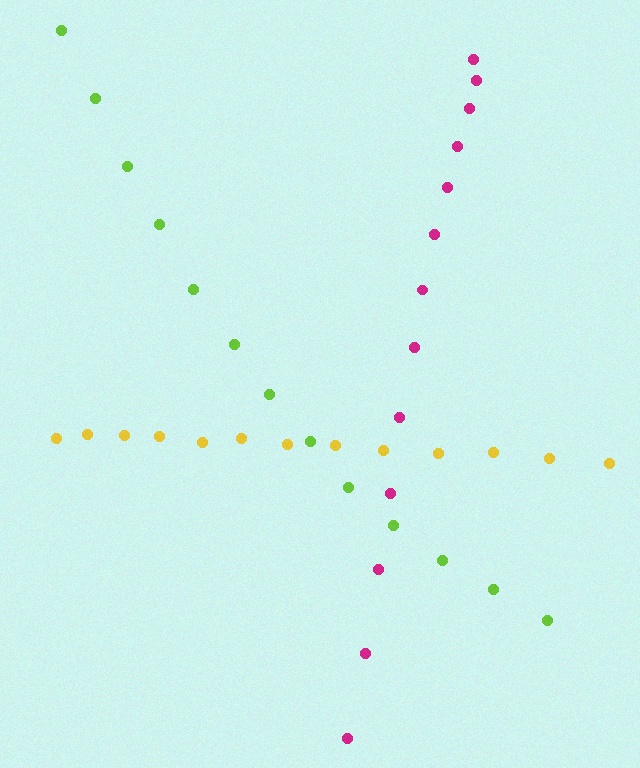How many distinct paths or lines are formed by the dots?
There are 3 distinct paths.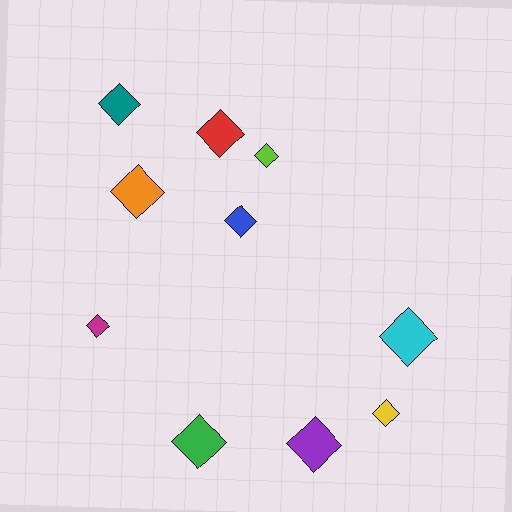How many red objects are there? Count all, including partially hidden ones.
There is 1 red object.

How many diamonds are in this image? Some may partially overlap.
There are 10 diamonds.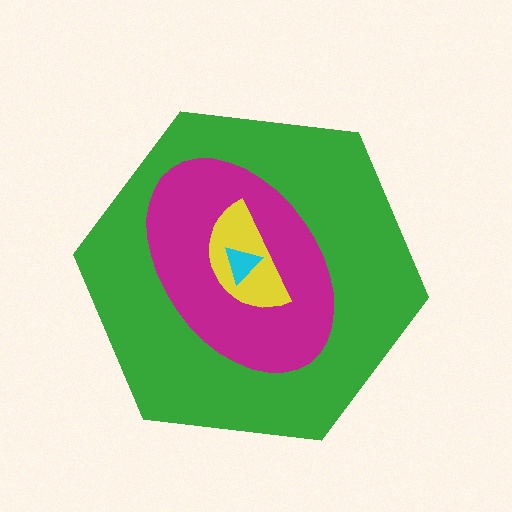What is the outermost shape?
The green hexagon.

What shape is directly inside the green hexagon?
The magenta ellipse.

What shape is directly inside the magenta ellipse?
The yellow semicircle.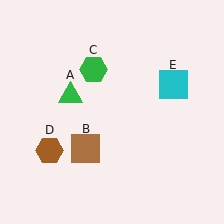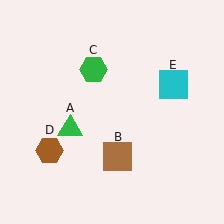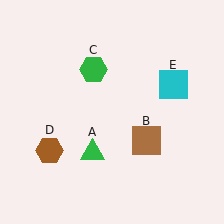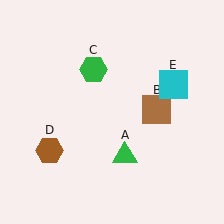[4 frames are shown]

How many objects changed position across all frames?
2 objects changed position: green triangle (object A), brown square (object B).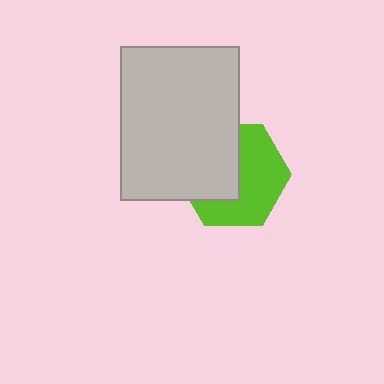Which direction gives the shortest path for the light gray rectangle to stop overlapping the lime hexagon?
Moving toward the upper-left gives the shortest separation.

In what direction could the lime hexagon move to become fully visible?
The lime hexagon could move toward the lower-right. That would shift it out from behind the light gray rectangle entirely.